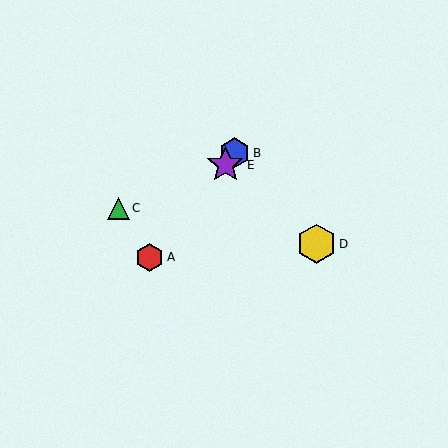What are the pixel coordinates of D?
Object D is at (316, 244).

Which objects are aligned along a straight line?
Objects A, B, E are aligned along a straight line.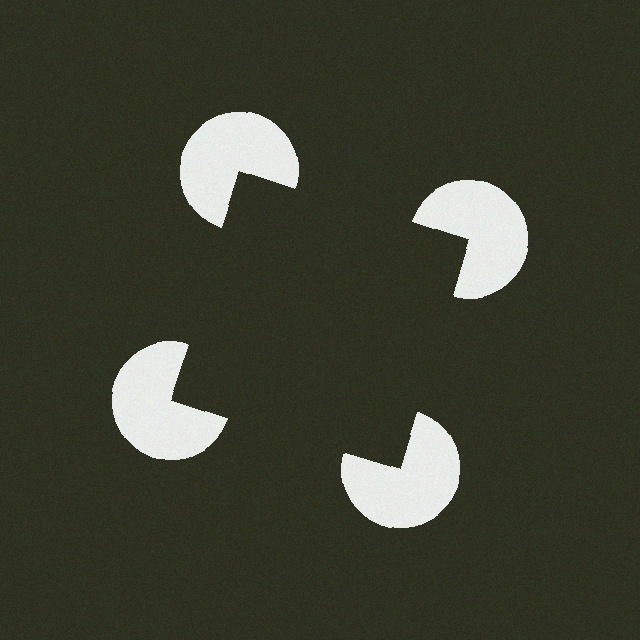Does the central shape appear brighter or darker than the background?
It typically appears slightly darker than the background, even though no actual brightness change is drawn.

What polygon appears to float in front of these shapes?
An illusory square — its edges are inferred from the aligned wedge cuts in the pac-man discs, not physically drawn.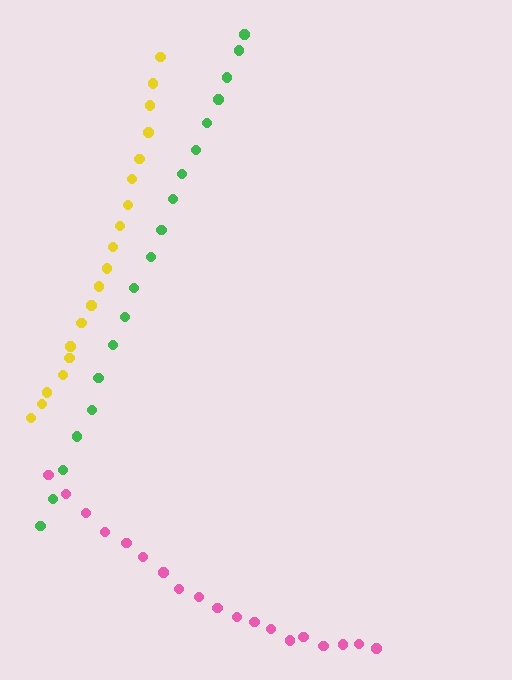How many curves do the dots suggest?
There are 3 distinct paths.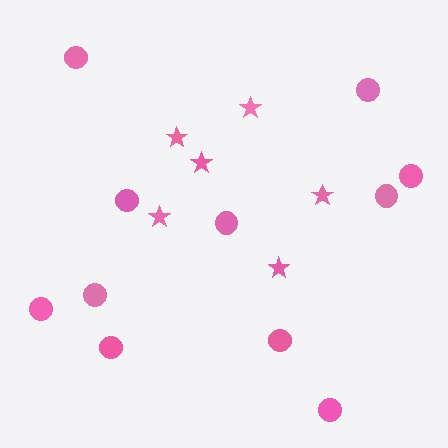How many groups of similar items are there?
There are 2 groups: one group of stars (6) and one group of circles (11).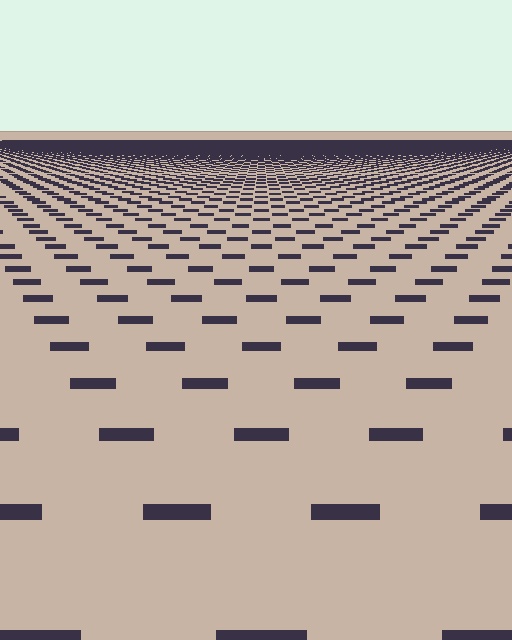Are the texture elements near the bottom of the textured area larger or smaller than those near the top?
Larger. Near the bottom, elements are closer to the viewer and appear at a bigger on-screen size.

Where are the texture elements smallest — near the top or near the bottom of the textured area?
Near the top.